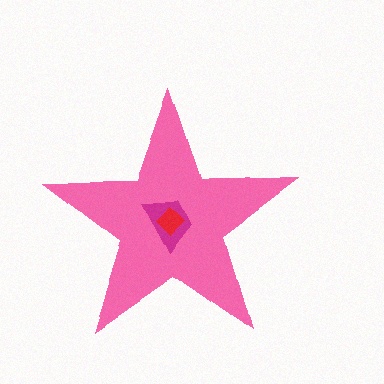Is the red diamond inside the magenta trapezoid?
Yes.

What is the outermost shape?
The pink star.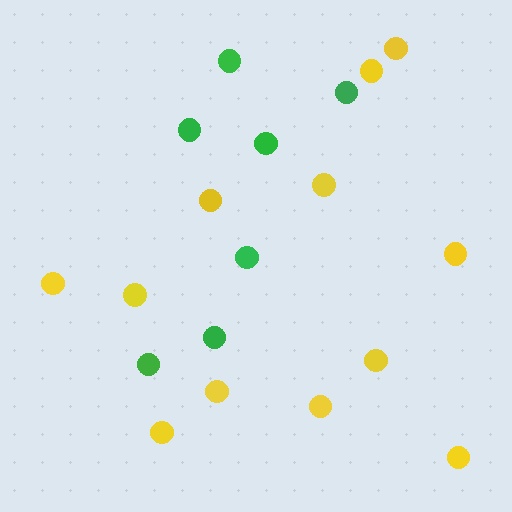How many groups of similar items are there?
There are 2 groups: one group of green circles (7) and one group of yellow circles (12).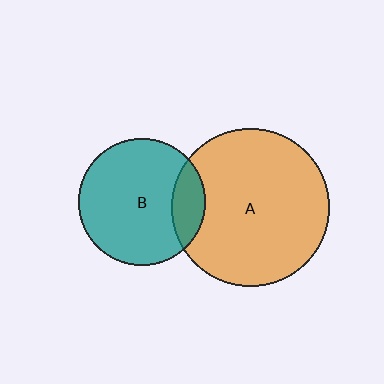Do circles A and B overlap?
Yes.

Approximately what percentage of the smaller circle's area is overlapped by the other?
Approximately 15%.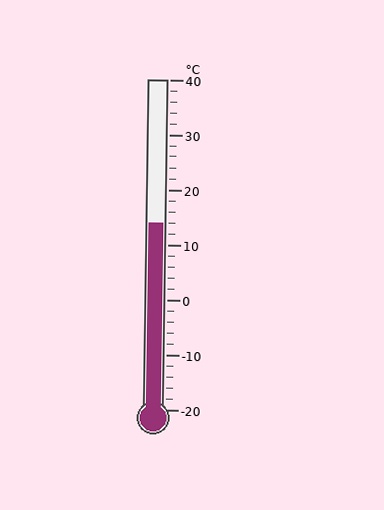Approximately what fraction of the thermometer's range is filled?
The thermometer is filled to approximately 55% of its range.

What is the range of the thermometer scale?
The thermometer scale ranges from -20°C to 40°C.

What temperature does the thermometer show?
The thermometer shows approximately 14°C.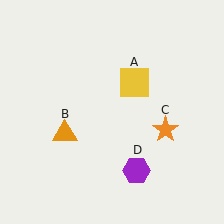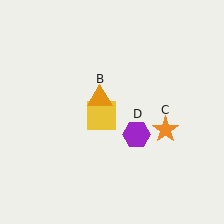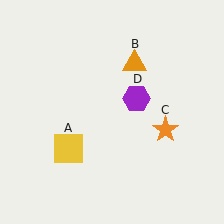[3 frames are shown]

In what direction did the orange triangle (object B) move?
The orange triangle (object B) moved up and to the right.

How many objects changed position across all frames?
3 objects changed position: yellow square (object A), orange triangle (object B), purple hexagon (object D).